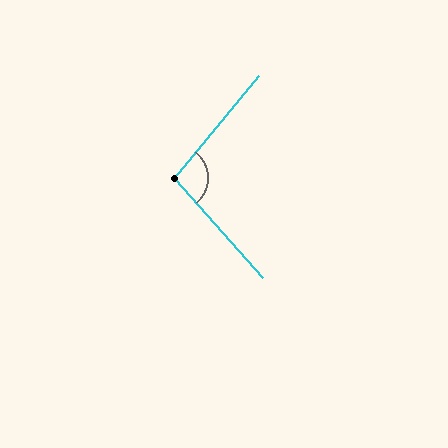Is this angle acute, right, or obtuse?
It is obtuse.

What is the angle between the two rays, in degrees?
Approximately 99 degrees.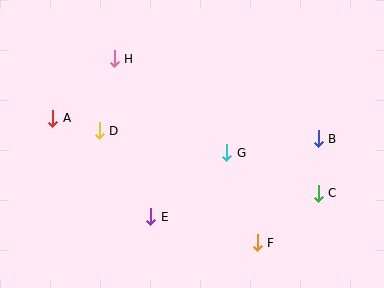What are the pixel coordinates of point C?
Point C is at (318, 193).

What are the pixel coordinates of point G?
Point G is at (227, 153).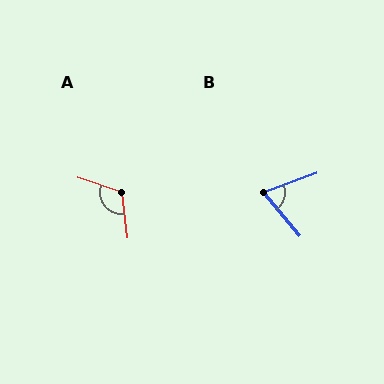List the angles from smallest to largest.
B (71°), A (116°).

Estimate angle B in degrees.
Approximately 71 degrees.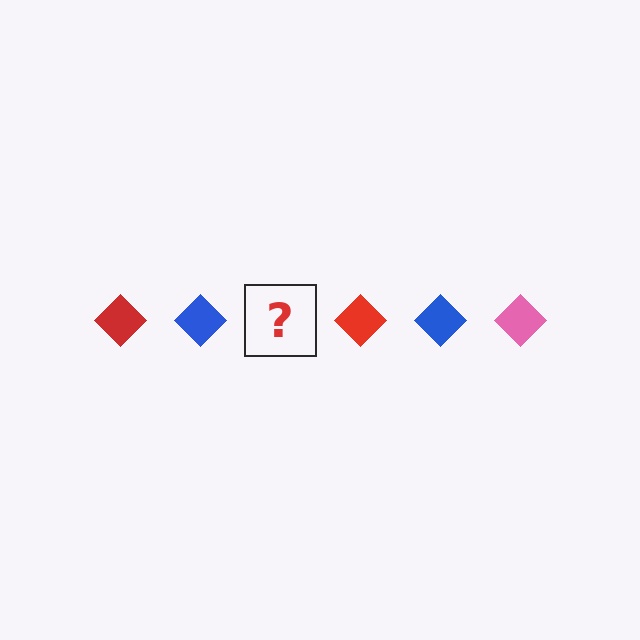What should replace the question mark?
The question mark should be replaced with a pink diamond.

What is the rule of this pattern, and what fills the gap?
The rule is that the pattern cycles through red, blue, pink diamonds. The gap should be filled with a pink diamond.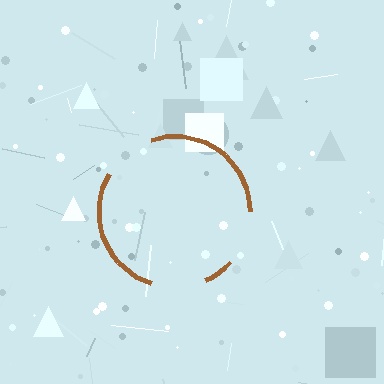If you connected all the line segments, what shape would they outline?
They would outline a circle.